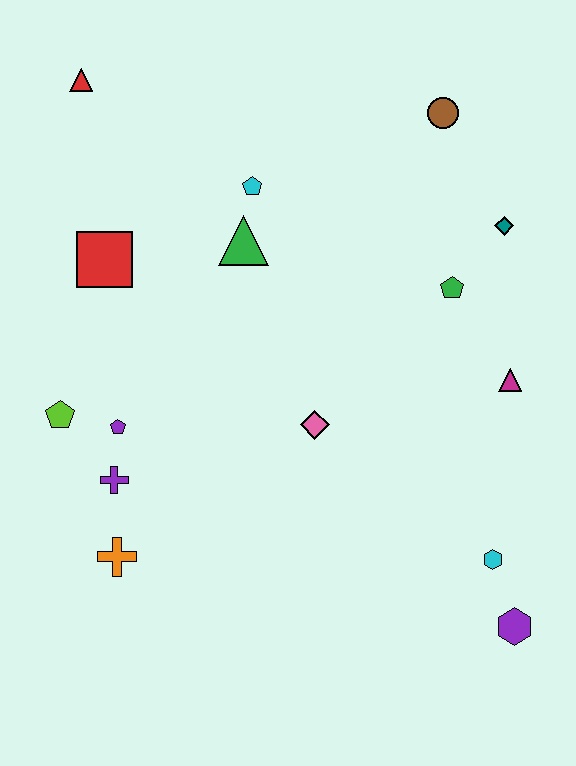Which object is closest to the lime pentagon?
The purple pentagon is closest to the lime pentagon.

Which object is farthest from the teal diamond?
The orange cross is farthest from the teal diamond.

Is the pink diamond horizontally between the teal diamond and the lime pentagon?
Yes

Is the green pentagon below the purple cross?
No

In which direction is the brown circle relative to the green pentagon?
The brown circle is above the green pentagon.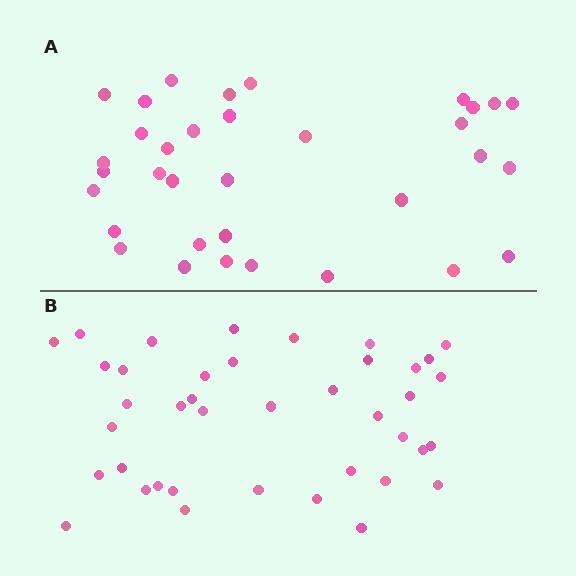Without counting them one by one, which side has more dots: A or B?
Region B (the bottom region) has more dots.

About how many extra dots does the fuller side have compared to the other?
Region B has about 6 more dots than region A.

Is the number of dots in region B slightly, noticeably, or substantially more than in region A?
Region B has only slightly more — the two regions are fairly close. The ratio is roughly 1.2 to 1.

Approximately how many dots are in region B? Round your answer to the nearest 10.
About 40 dots.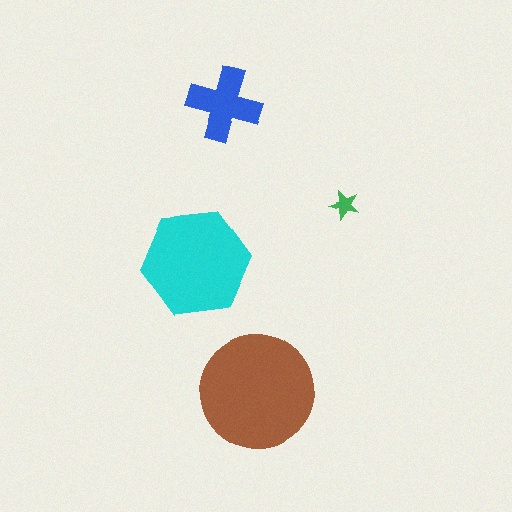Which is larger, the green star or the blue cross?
The blue cross.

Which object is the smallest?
The green star.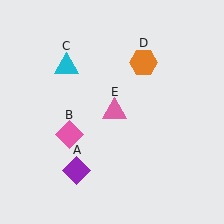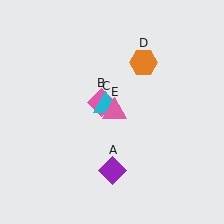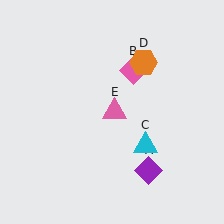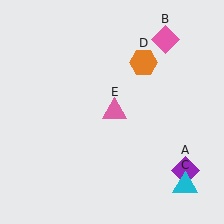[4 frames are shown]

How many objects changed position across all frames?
3 objects changed position: purple diamond (object A), pink diamond (object B), cyan triangle (object C).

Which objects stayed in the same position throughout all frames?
Orange hexagon (object D) and pink triangle (object E) remained stationary.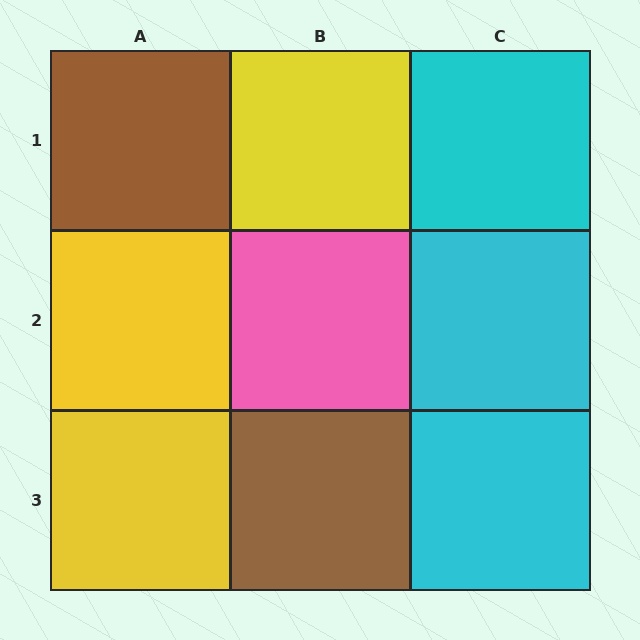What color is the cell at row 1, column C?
Cyan.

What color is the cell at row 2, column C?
Cyan.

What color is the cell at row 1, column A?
Brown.